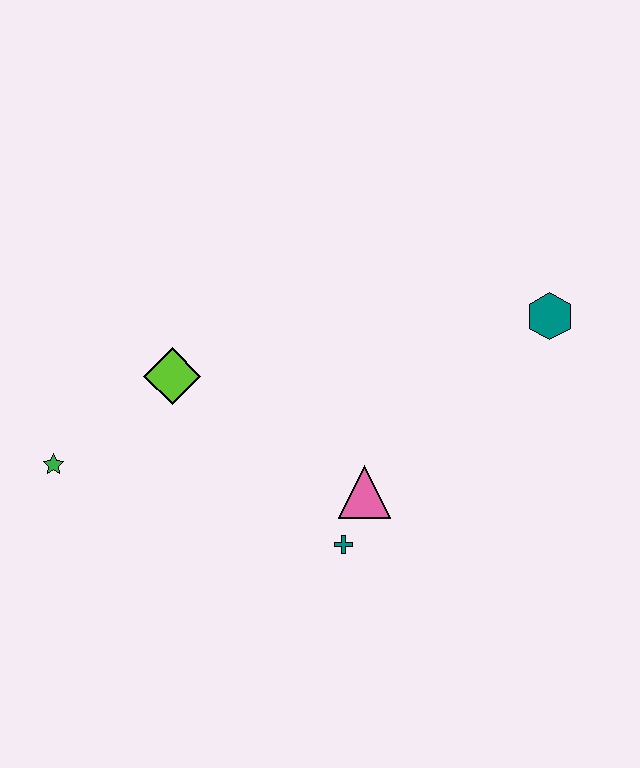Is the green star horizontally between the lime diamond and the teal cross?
No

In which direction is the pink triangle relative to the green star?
The pink triangle is to the right of the green star.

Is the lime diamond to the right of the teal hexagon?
No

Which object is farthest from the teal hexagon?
The green star is farthest from the teal hexagon.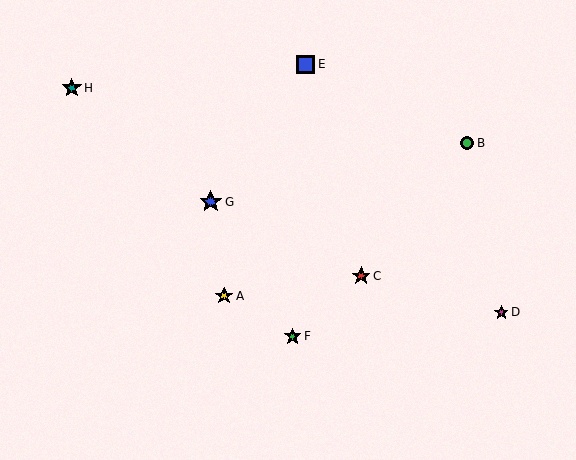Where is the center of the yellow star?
The center of the yellow star is at (224, 296).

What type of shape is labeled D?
Shape D is a magenta star.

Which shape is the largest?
The blue star (labeled G) is the largest.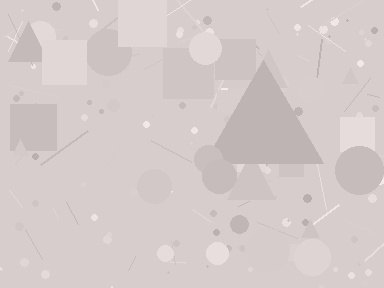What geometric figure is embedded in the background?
A triangle is embedded in the background.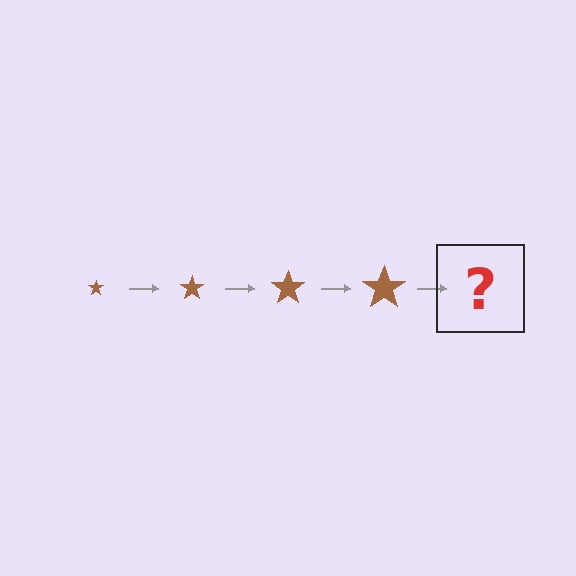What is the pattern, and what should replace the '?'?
The pattern is that the star gets progressively larger each step. The '?' should be a brown star, larger than the previous one.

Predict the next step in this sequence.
The next step is a brown star, larger than the previous one.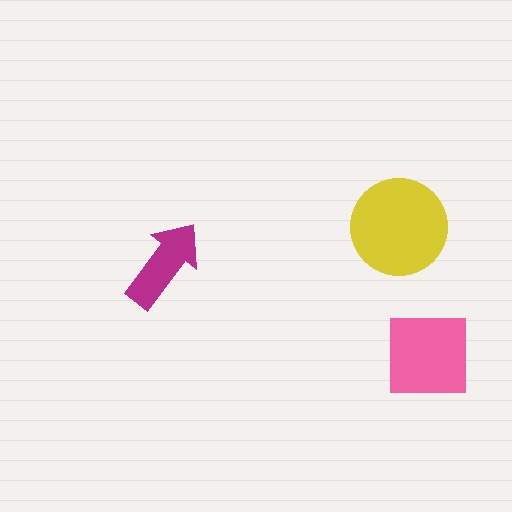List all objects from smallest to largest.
The magenta arrow, the pink square, the yellow circle.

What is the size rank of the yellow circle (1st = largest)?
1st.